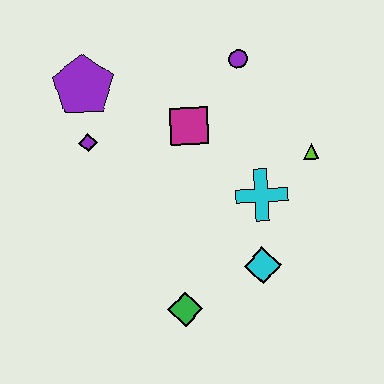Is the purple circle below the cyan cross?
No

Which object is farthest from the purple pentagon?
The cyan diamond is farthest from the purple pentagon.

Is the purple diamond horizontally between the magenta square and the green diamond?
No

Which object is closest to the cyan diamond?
The cyan cross is closest to the cyan diamond.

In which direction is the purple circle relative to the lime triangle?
The purple circle is above the lime triangle.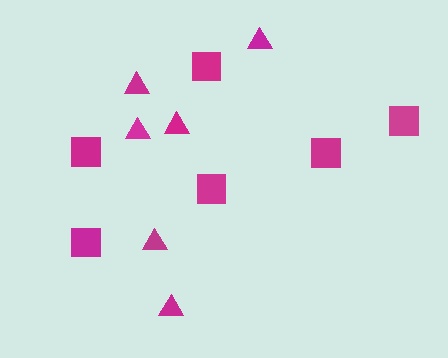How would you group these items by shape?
There are 2 groups: one group of triangles (6) and one group of squares (6).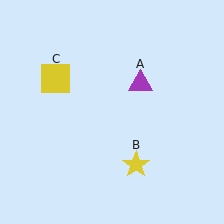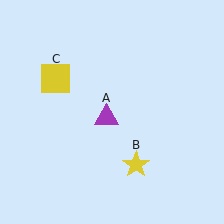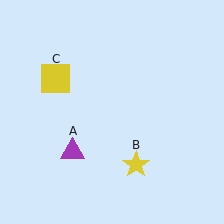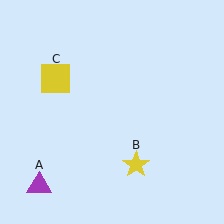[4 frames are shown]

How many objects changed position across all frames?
1 object changed position: purple triangle (object A).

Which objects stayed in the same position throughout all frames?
Yellow star (object B) and yellow square (object C) remained stationary.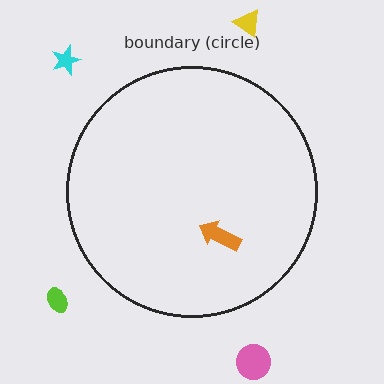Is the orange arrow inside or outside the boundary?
Inside.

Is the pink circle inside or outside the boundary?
Outside.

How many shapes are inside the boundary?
1 inside, 4 outside.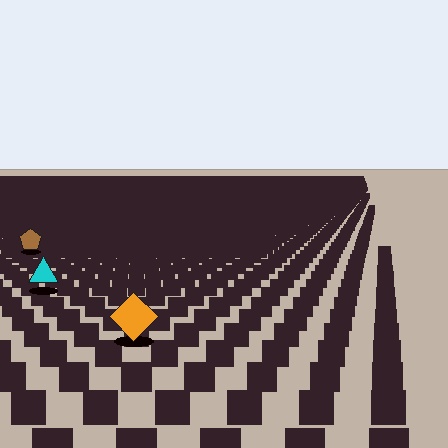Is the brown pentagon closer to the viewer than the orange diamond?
No. The orange diamond is closer — you can tell from the texture gradient: the ground texture is coarser near it.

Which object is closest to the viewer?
The orange diamond is closest. The texture marks near it are larger and more spread out.